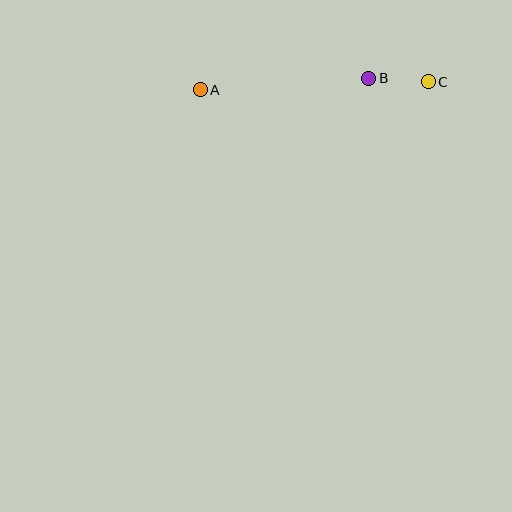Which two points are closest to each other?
Points B and C are closest to each other.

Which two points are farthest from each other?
Points A and C are farthest from each other.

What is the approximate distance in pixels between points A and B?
The distance between A and B is approximately 169 pixels.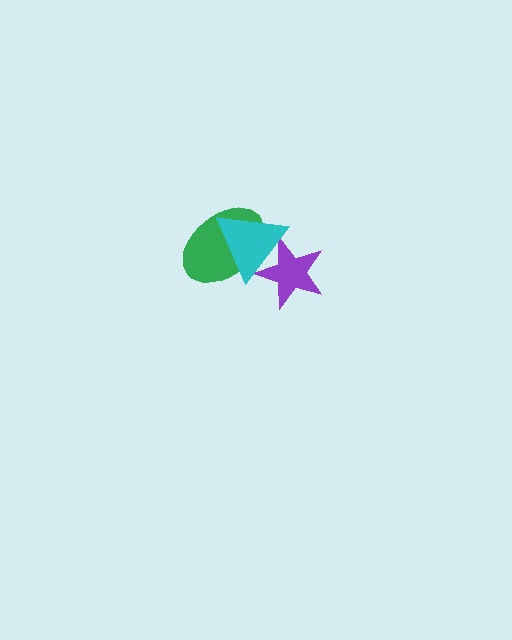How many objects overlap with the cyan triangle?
2 objects overlap with the cyan triangle.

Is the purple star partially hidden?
Yes, it is partially covered by another shape.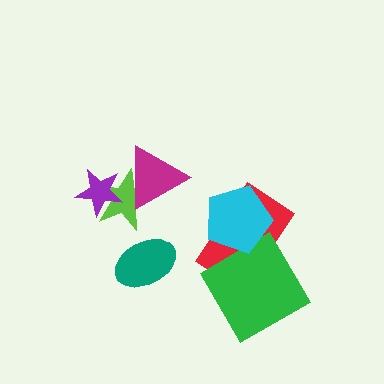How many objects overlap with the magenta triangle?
1 object overlaps with the magenta triangle.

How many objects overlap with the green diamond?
1 object overlaps with the green diamond.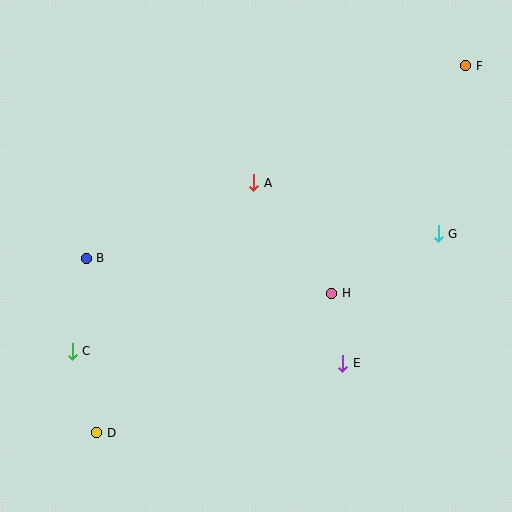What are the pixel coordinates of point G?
Point G is at (438, 234).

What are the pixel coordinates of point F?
Point F is at (466, 66).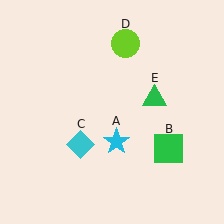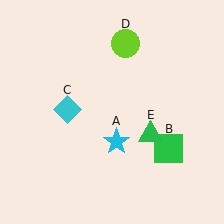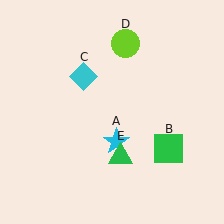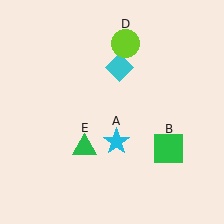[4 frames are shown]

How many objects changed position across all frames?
2 objects changed position: cyan diamond (object C), green triangle (object E).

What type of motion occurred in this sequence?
The cyan diamond (object C), green triangle (object E) rotated clockwise around the center of the scene.